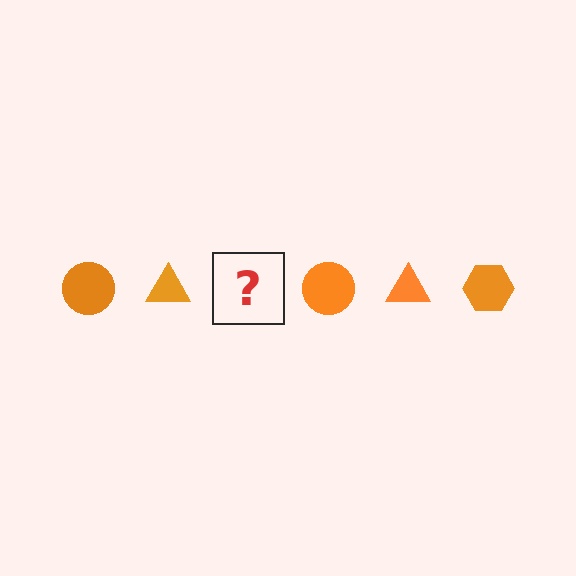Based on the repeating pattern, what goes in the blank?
The blank should be an orange hexagon.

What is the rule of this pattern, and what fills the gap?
The rule is that the pattern cycles through circle, triangle, hexagon shapes in orange. The gap should be filled with an orange hexagon.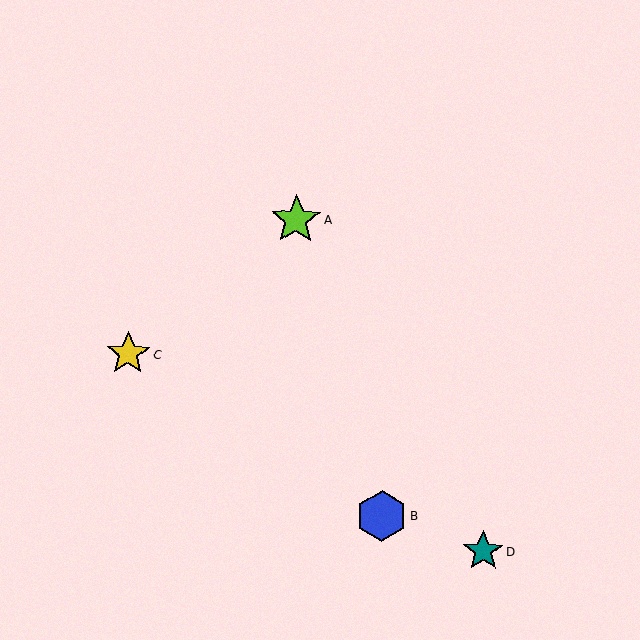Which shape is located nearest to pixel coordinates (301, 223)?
The lime star (labeled A) at (296, 220) is nearest to that location.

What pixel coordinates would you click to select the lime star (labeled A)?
Click at (296, 220) to select the lime star A.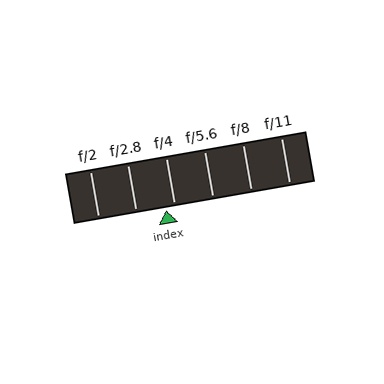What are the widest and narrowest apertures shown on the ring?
The widest aperture shown is f/2 and the narrowest is f/11.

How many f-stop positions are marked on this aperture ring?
There are 6 f-stop positions marked.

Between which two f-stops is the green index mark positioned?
The index mark is between f/2.8 and f/4.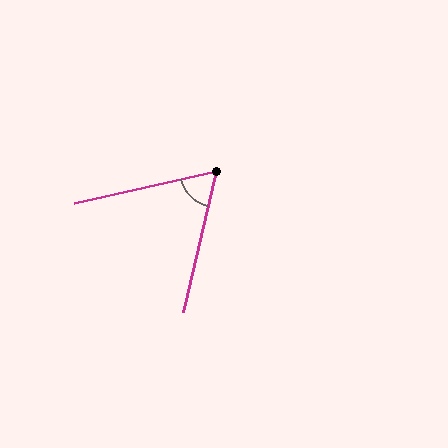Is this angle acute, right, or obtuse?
It is acute.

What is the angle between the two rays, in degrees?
Approximately 64 degrees.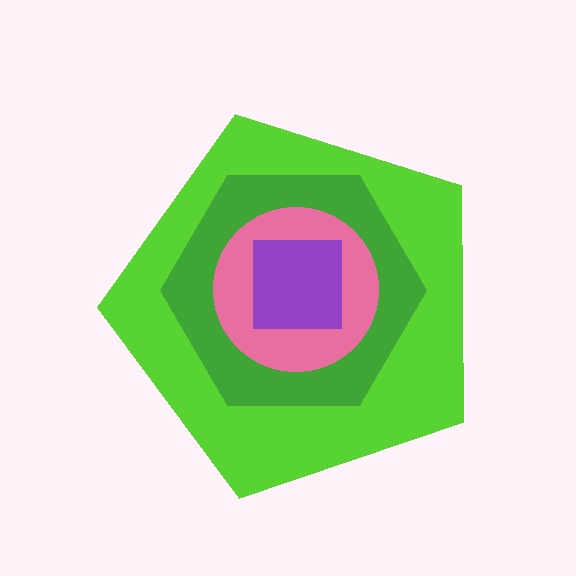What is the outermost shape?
The lime pentagon.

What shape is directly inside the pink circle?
The purple square.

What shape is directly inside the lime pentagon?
The green hexagon.